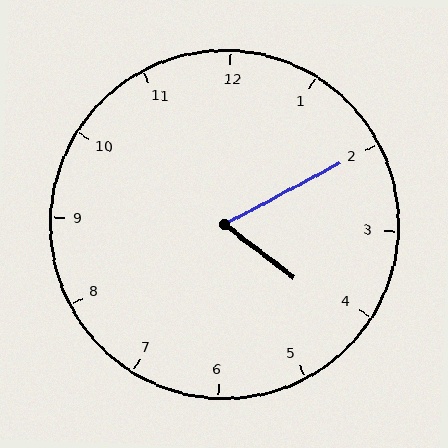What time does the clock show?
4:10.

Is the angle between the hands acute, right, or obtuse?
It is acute.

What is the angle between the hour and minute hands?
Approximately 65 degrees.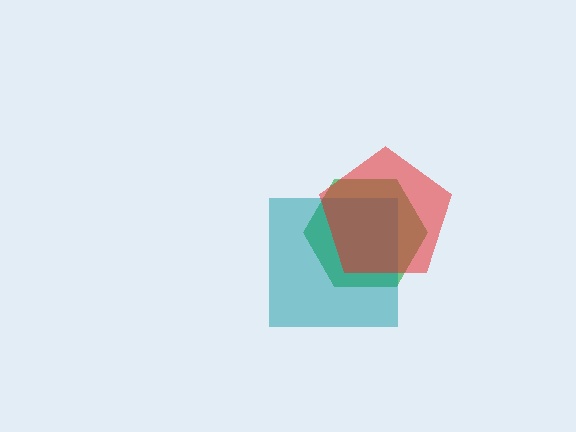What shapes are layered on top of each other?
The layered shapes are: a green hexagon, a teal square, a red pentagon.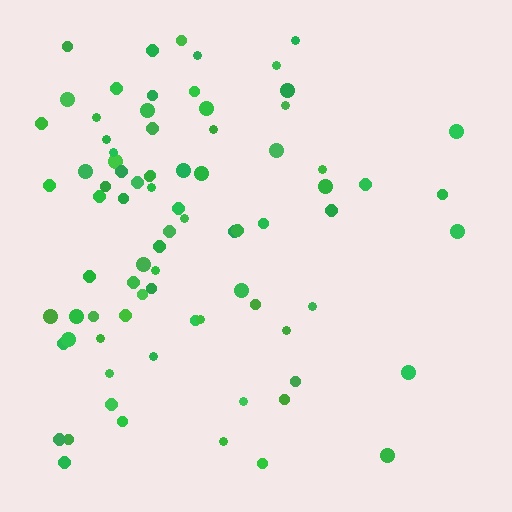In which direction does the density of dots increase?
From right to left, with the left side densest.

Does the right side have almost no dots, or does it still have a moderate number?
Still a moderate number, just noticeably fewer than the left.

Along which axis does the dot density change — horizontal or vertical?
Horizontal.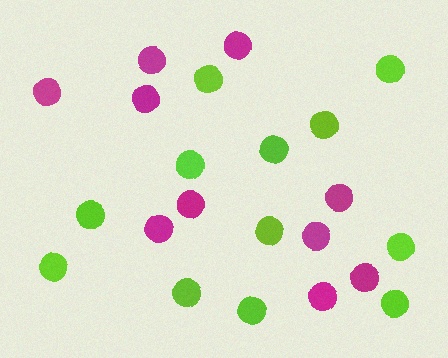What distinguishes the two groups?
There are 2 groups: one group of magenta circles (10) and one group of lime circles (12).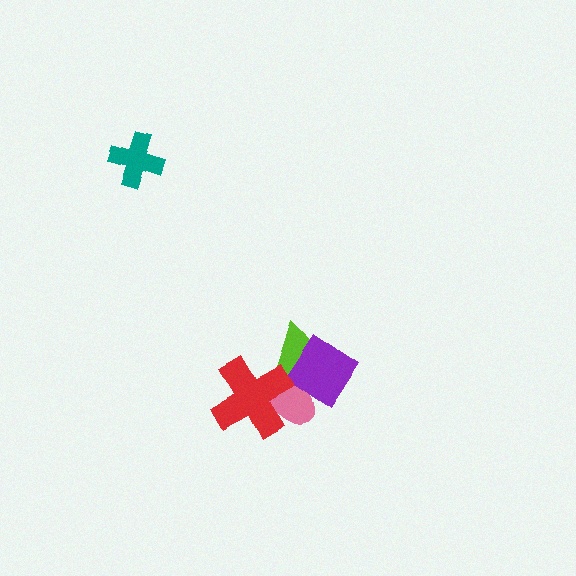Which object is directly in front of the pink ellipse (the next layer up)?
The lime triangle is directly in front of the pink ellipse.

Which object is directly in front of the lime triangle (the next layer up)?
The purple diamond is directly in front of the lime triangle.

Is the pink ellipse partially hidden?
Yes, it is partially covered by another shape.